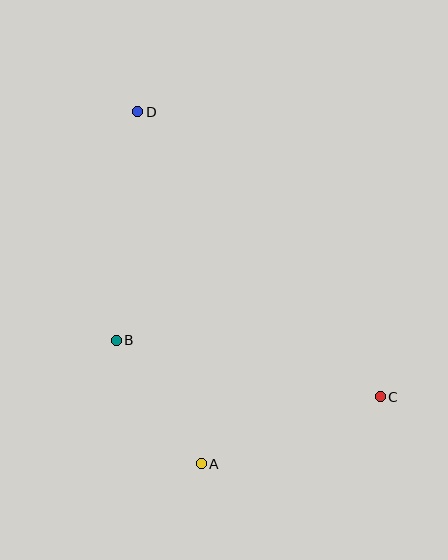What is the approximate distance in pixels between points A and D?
The distance between A and D is approximately 358 pixels.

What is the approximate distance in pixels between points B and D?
The distance between B and D is approximately 230 pixels.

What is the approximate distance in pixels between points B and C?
The distance between B and C is approximately 270 pixels.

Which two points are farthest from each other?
Points C and D are farthest from each other.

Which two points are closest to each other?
Points A and B are closest to each other.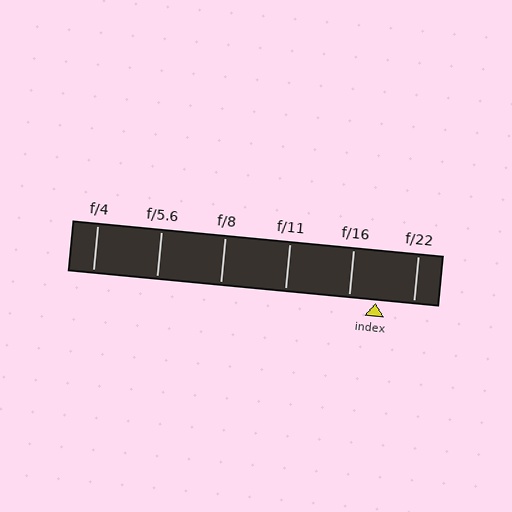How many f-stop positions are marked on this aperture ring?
There are 6 f-stop positions marked.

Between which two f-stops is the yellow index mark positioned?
The index mark is between f/16 and f/22.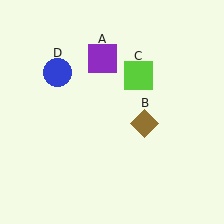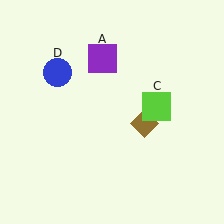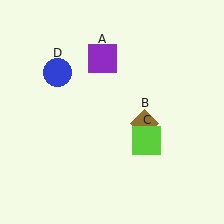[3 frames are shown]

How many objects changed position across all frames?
1 object changed position: lime square (object C).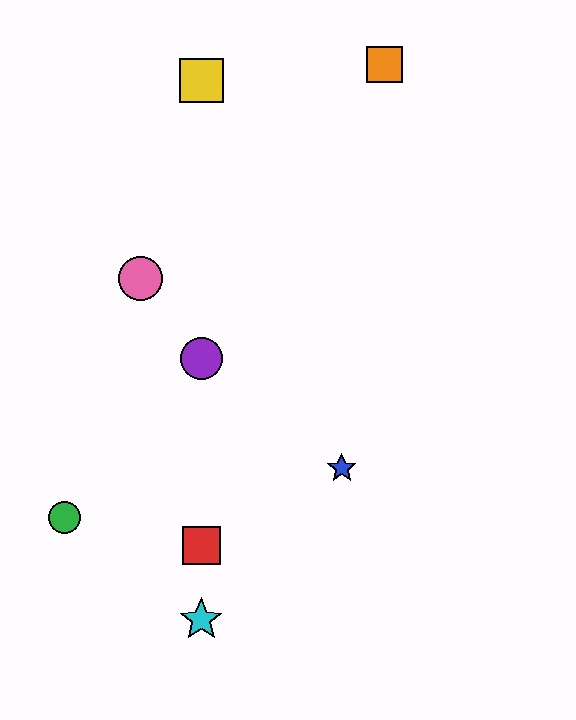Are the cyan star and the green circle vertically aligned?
No, the cyan star is at x≈201 and the green circle is at x≈65.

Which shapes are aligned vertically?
The red square, the yellow square, the purple circle, the cyan star are aligned vertically.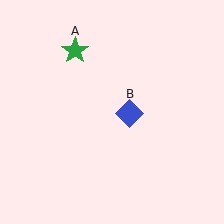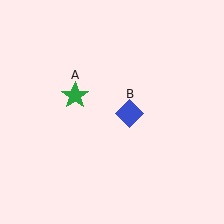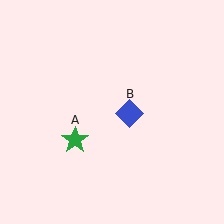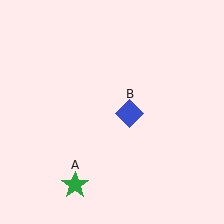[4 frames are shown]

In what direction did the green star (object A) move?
The green star (object A) moved down.